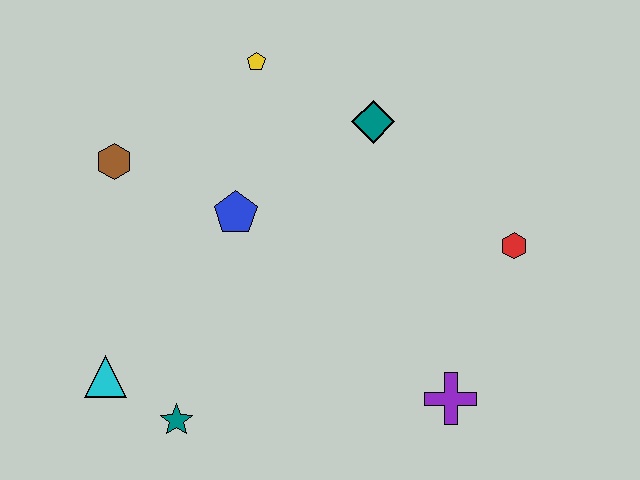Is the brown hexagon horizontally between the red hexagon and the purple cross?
No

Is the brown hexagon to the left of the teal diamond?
Yes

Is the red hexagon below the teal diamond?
Yes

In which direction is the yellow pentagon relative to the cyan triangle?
The yellow pentagon is above the cyan triangle.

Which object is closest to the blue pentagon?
The brown hexagon is closest to the blue pentagon.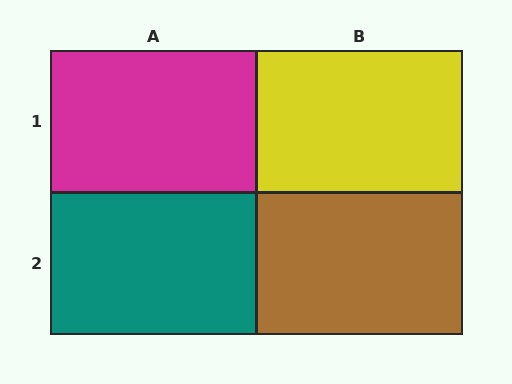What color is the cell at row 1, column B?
Yellow.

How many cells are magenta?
1 cell is magenta.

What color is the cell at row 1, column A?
Magenta.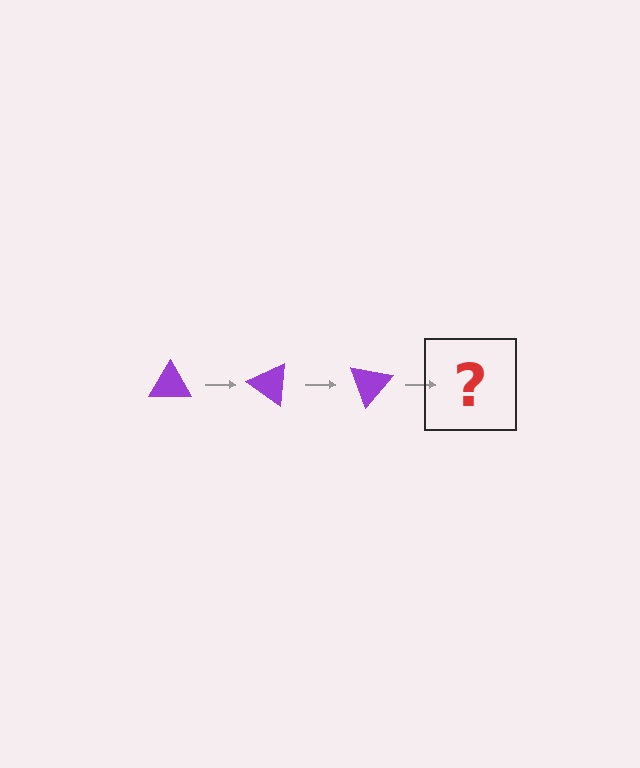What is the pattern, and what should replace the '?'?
The pattern is that the triangle rotates 35 degrees each step. The '?' should be a purple triangle rotated 105 degrees.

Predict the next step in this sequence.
The next step is a purple triangle rotated 105 degrees.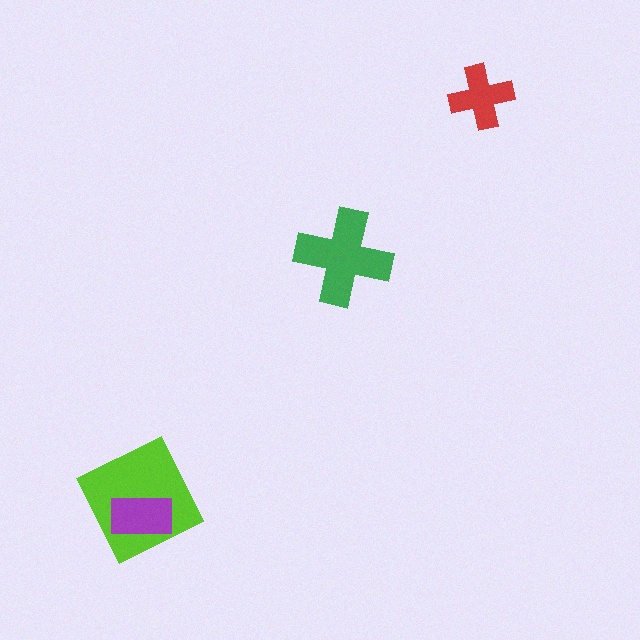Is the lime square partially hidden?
Yes, it is partially covered by another shape.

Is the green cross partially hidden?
No, no other shape covers it.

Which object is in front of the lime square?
The purple rectangle is in front of the lime square.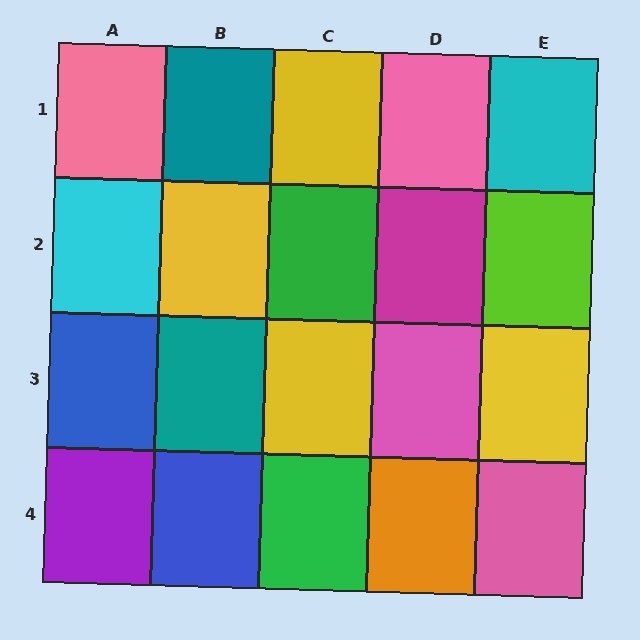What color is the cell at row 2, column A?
Cyan.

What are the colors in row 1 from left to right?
Pink, teal, yellow, pink, cyan.